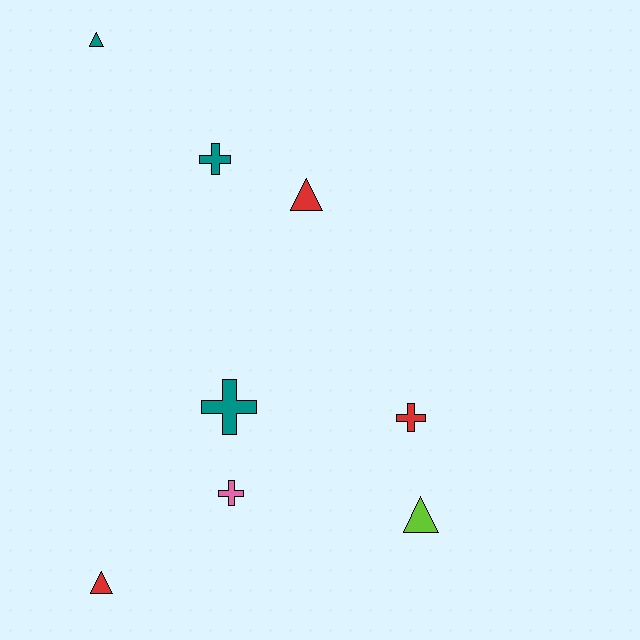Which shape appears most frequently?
Triangle, with 4 objects.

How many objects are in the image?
There are 8 objects.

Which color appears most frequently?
Red, with 3 objects.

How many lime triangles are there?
There is 1 lime triangle.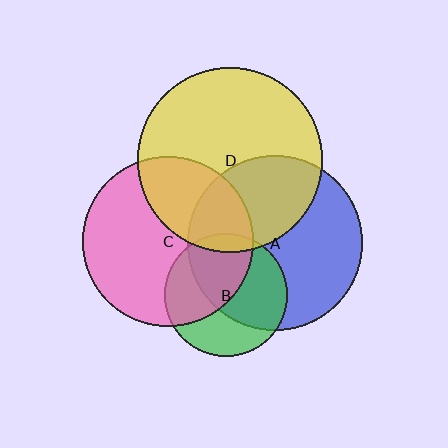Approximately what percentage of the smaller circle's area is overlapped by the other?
Approximately 50%.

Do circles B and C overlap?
Yes.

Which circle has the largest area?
Circle D (yellow).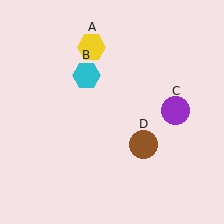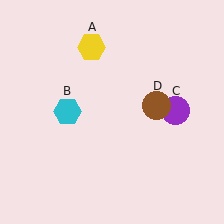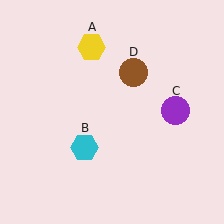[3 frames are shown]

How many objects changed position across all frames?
2 objects changed position: cyan hexagon (object B), brown circle (object D).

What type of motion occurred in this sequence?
The cyan hexagon (object B), brown circle (object D) rotated counterclockwise around the center of the scene.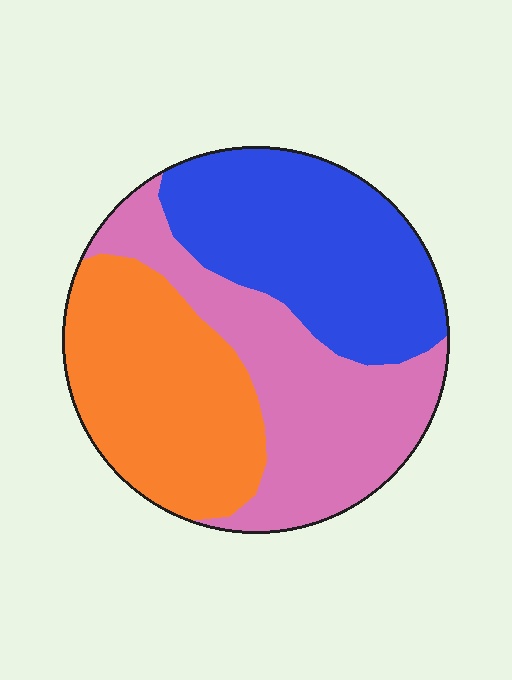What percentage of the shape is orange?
Orange covers about 30% of the shape.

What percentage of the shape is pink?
Pink covers about 35% of the shape.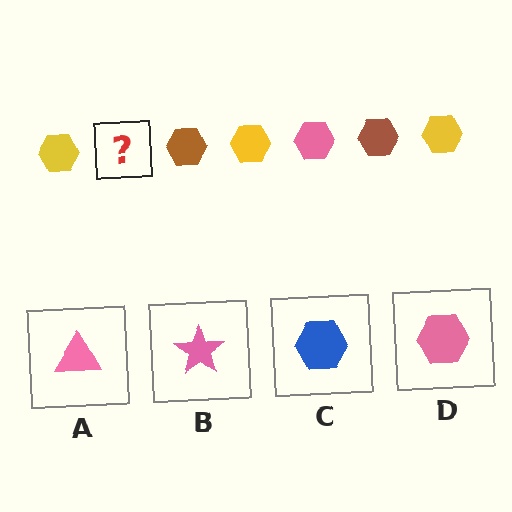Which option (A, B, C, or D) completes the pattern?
D.